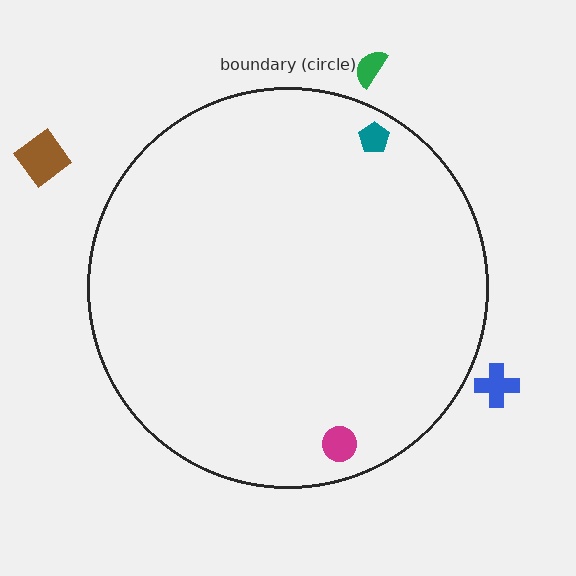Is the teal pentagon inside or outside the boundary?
Inside.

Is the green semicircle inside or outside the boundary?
Outside.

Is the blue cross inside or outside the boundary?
Outside.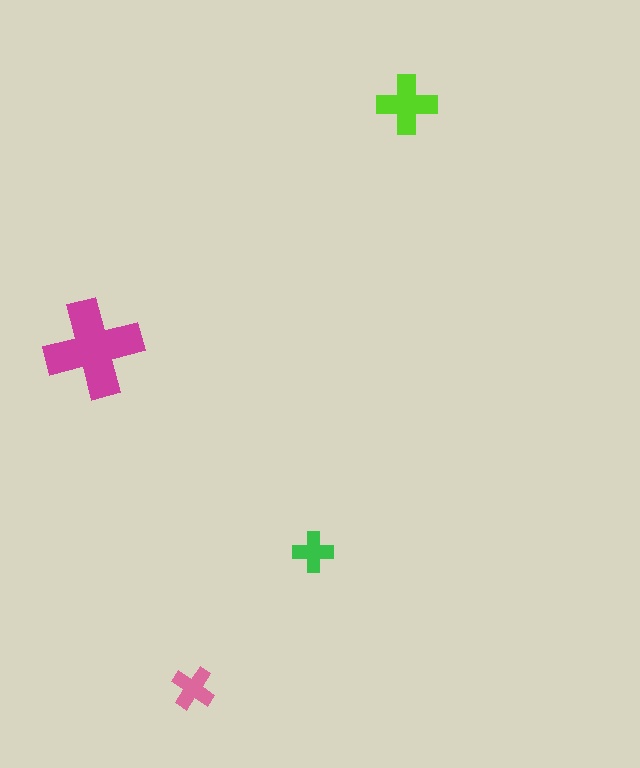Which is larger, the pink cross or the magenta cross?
The magenta one.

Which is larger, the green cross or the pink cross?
The pink one.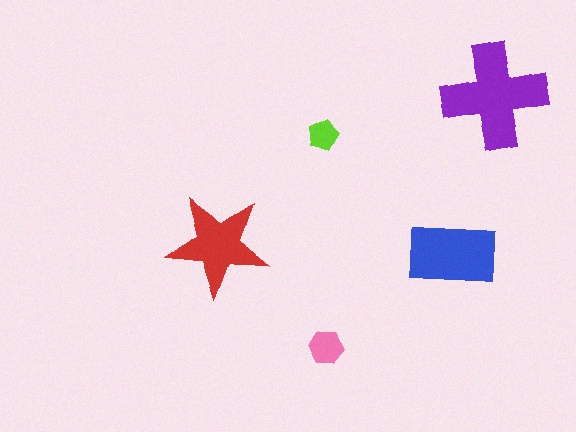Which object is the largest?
The purple cross.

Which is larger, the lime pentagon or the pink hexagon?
The pink hexagon.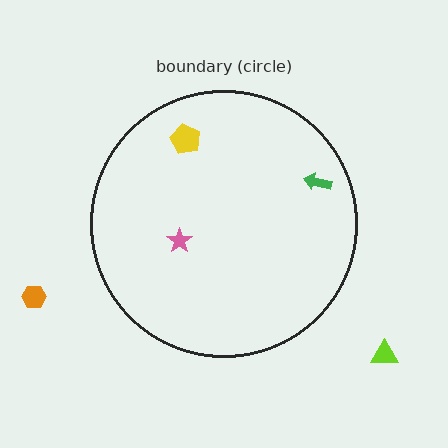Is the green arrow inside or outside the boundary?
Inside.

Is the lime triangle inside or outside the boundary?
Outside.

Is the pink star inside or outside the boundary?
Inside.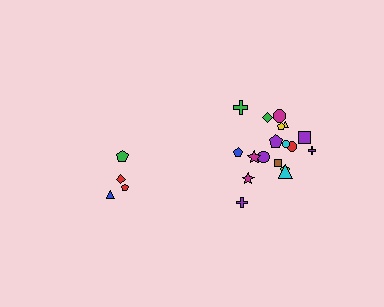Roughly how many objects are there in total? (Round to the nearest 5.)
Roughly 20 objects in total.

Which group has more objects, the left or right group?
The right group.